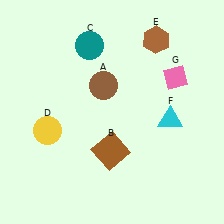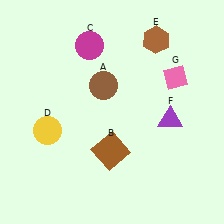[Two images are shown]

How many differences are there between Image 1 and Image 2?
There are 2 differences between the two images.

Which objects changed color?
C changed from teal to magenta. F changed from cyan to purple.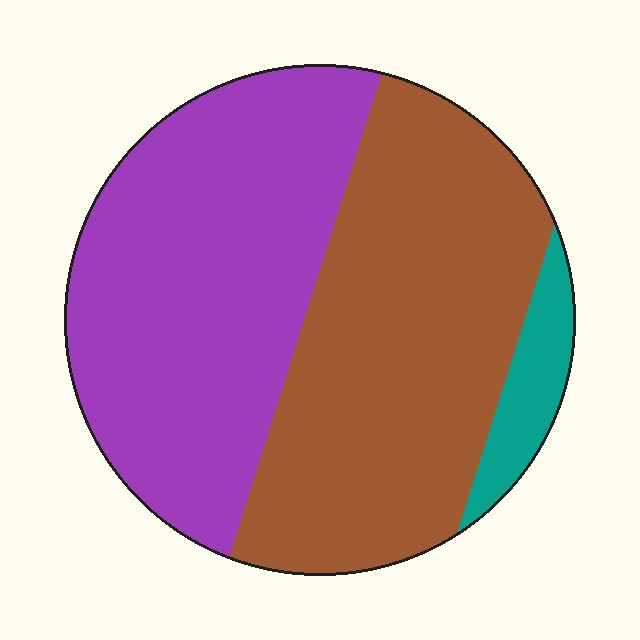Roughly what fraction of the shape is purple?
Purple covers about 45% of the shape.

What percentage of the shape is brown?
Brown covers 47% of the shape.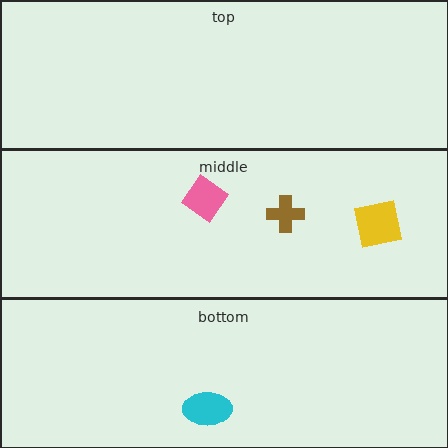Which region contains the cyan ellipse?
The bottom region.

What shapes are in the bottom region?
The cyan ellipse.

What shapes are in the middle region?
The brown cross, the pink diamond, the yellow square.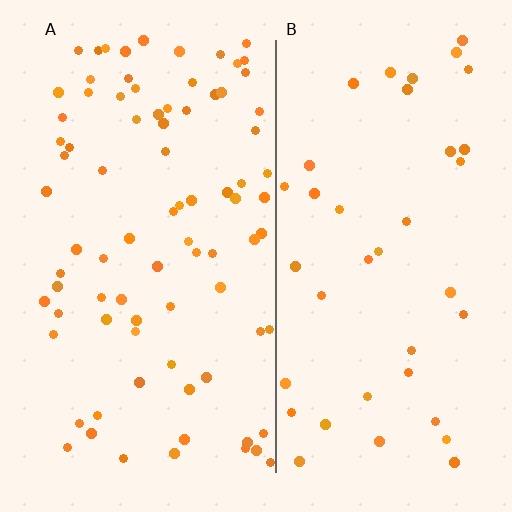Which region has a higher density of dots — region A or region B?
A (the left).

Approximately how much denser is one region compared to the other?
Approximately 2.1× — region A over region B.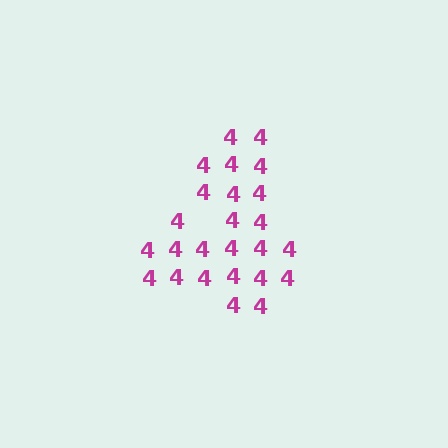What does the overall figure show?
The overall figure shows the digit 4.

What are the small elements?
The small elements are digit 4's.